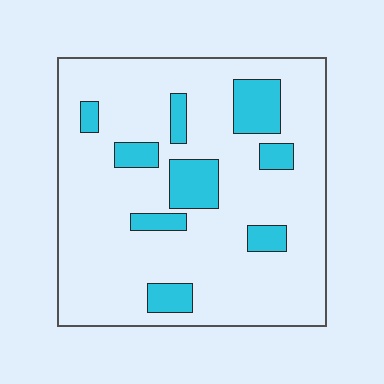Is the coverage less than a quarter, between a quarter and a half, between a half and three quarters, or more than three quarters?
Less than a quarter.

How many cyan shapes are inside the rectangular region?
9.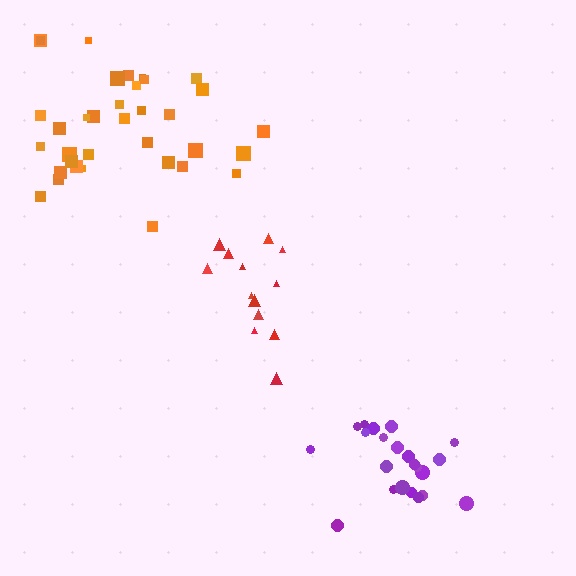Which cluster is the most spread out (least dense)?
Orange.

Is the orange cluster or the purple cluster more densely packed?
Purple.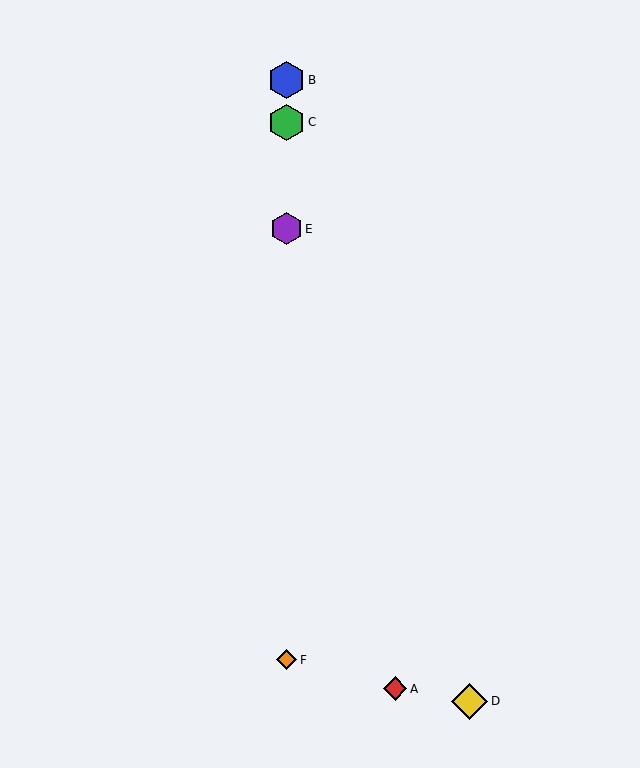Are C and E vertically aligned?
Yes, both are at x≈287.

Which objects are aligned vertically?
Objects B, C, E, F are aligned vertically.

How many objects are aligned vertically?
4 objects (B, C, E, F) are aligned vertically.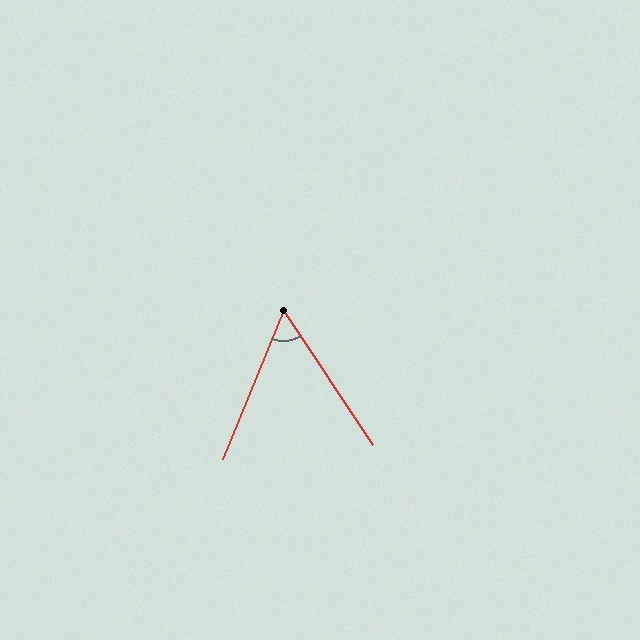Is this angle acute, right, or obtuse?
It is acute.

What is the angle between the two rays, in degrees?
Approximately 56 degrees.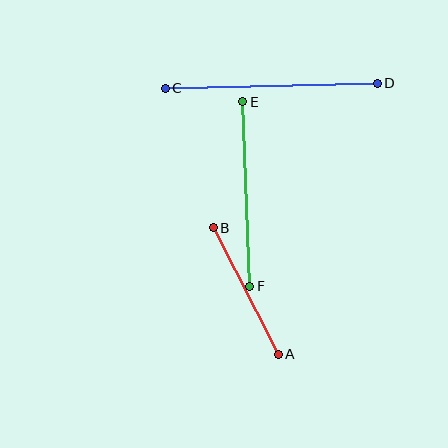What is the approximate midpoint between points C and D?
The midpoint is at approximately (271, 86) pixels.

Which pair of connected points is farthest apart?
Points C and D are farthest apart.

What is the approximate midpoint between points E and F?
The midpoint is at approximately (246, 194) pixels.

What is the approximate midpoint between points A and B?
The midpoint is at approximately (246, 291) pixels.